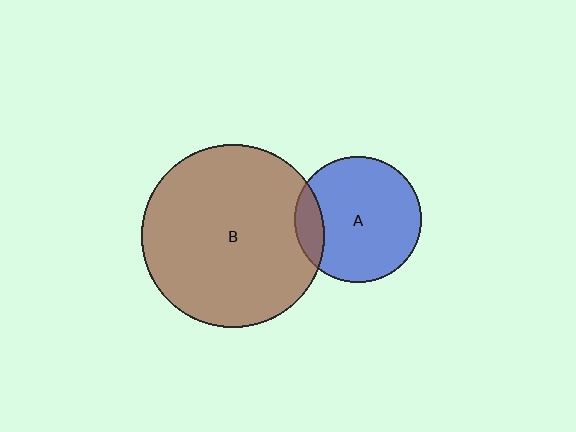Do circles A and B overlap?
Yes.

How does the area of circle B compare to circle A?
Approximately 2.1 times.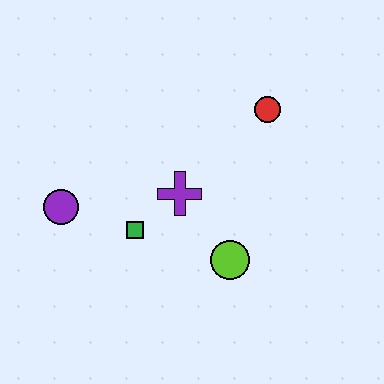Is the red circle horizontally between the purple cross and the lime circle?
No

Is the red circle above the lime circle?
Yes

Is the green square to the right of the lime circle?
No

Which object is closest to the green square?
The purple cross is closest to the green square.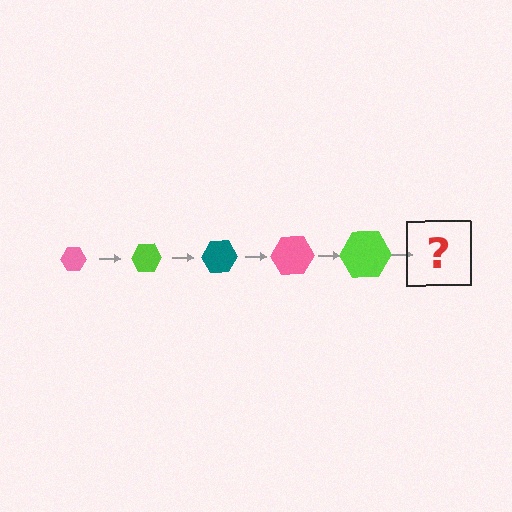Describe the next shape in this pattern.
It should be a teal hexagon, larger than the previous one.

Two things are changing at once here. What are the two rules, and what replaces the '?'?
The two rules are that the hexagon grows larger each step and the color cycles through pink, lime, and teal. The '?' should be a teal hexagon, larger than the previous one.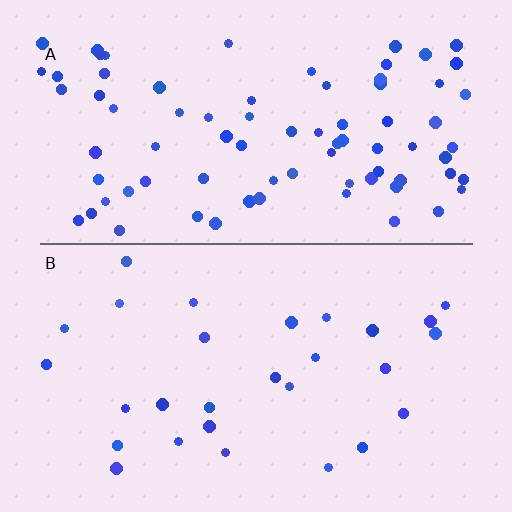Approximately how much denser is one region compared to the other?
Approximately 2.8× — region A over region B.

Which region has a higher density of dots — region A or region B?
A (the top).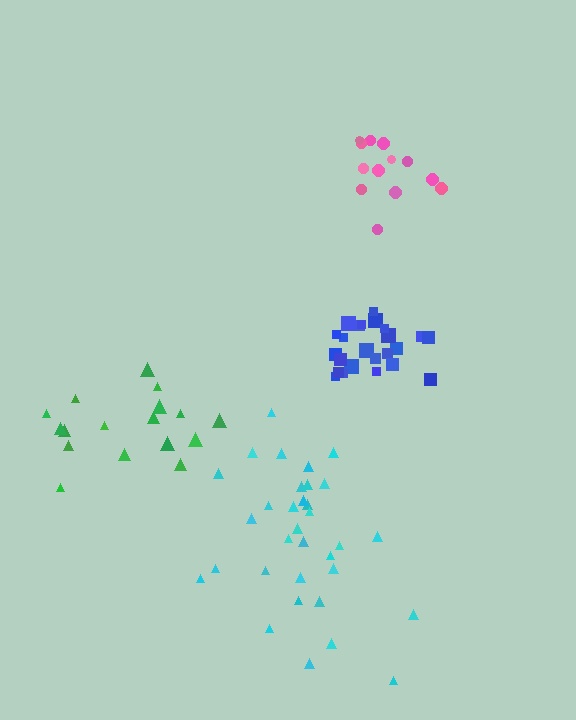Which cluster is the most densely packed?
Blue.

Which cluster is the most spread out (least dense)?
Green.